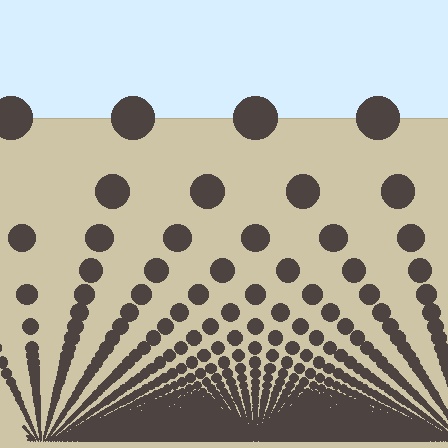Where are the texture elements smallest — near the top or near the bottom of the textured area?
Near the bottom.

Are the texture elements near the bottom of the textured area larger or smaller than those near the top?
Smaller. The gradient is inverted — elements near the bottom are smaller and denser.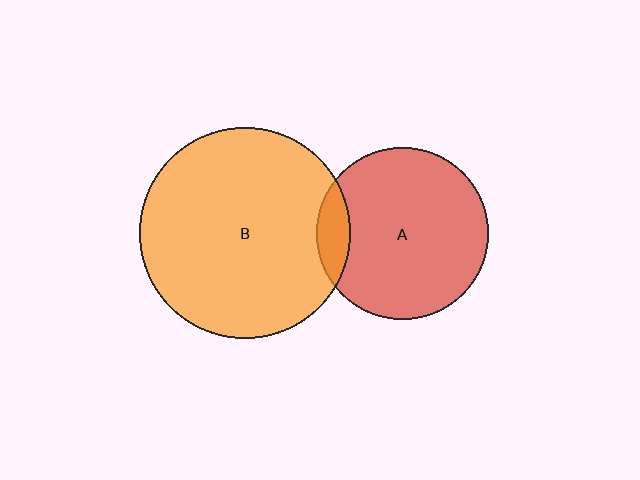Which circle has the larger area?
Circle B (orange).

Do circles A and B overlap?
Yes.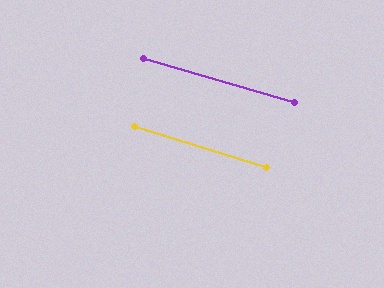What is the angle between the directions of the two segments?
Approximately 1 degree.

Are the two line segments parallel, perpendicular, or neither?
Parallel — their directions differ by only 1.1°.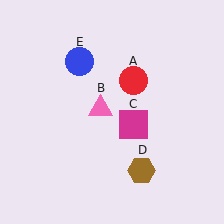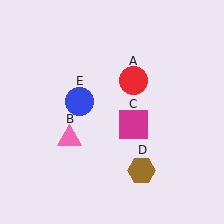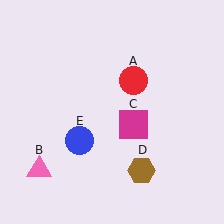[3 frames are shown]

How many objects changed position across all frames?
2 objects changed position: pink triangle (object B), blue circle (object E).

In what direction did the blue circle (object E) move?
The blue circle (object E) moved down.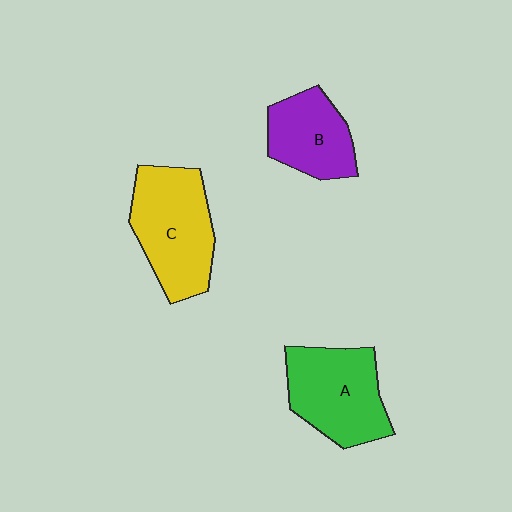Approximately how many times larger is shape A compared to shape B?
Approximately 1.3 times.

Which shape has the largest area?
Shape C (yellow).